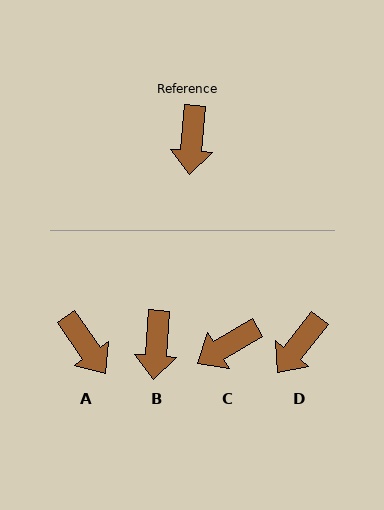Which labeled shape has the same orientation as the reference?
B.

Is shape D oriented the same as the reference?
No, it is off by about 34 degrees.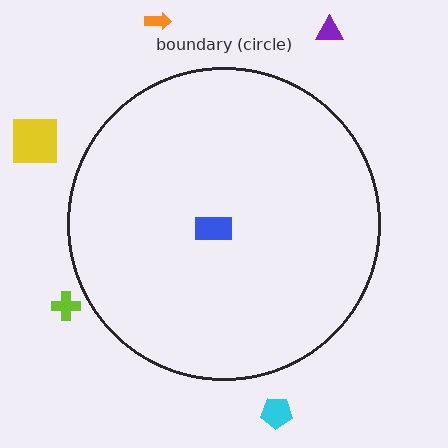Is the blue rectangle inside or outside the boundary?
Inside.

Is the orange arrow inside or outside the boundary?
Outside.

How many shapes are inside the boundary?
1 inside, 5 outside.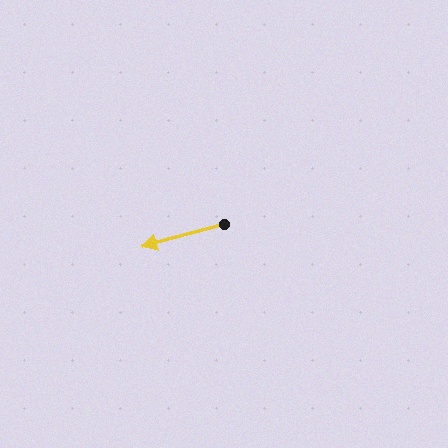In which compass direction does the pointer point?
West.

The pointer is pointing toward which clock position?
Roughly 8 o'clock.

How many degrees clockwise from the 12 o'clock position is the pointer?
Approximately 255 degrees.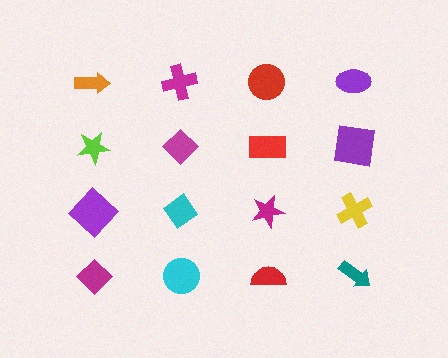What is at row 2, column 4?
A purple square.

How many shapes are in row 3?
4 shapes.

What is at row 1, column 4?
A purple ellipse.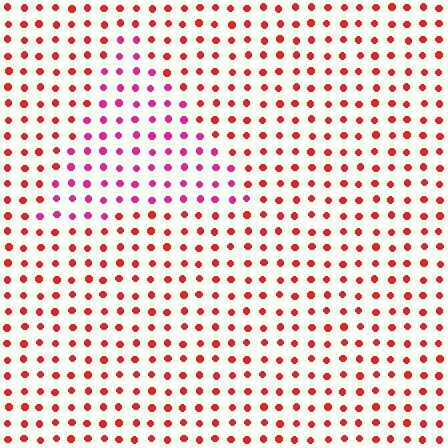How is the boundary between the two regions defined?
The boundary is defined purely by a slight shift in hue (about 39 degrees). Spacing, size, and orientation are identical on both sides.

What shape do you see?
I see a triangle.